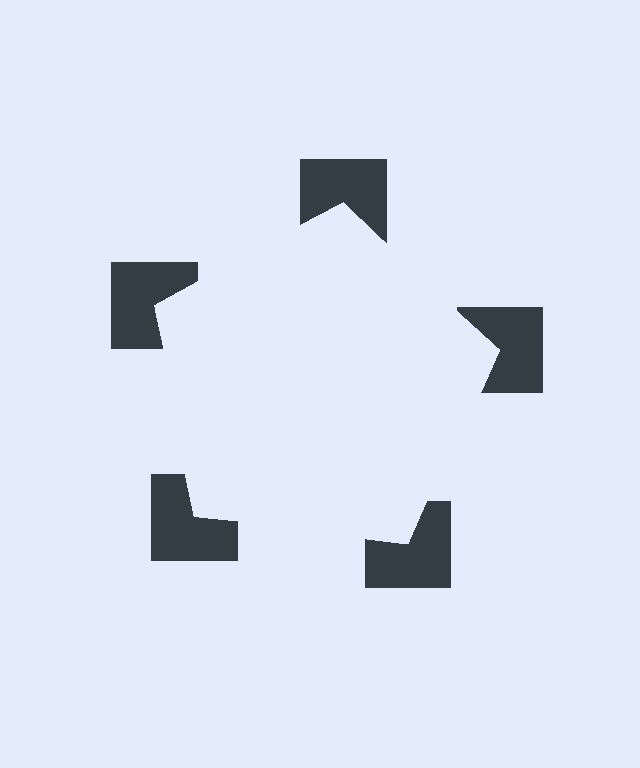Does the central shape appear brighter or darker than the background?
It typically appears slightly brighter than the background, even though no actual brightness change is drawn.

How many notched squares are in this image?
There are 5 — one at each vertex of the illusory pentagon.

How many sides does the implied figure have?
5 sides.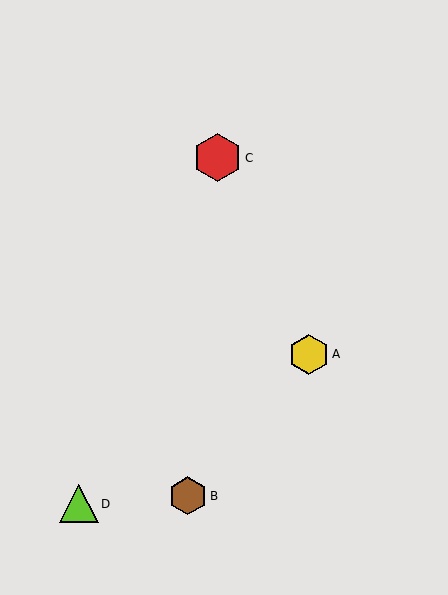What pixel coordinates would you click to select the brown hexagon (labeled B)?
Click at (188, 496) to select the brown hexagon B.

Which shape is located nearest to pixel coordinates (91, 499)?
The lime triangle (labeled D) at (79, 504) is nearest to that location.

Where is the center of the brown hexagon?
The center of the brown hexagon is at (188, 496).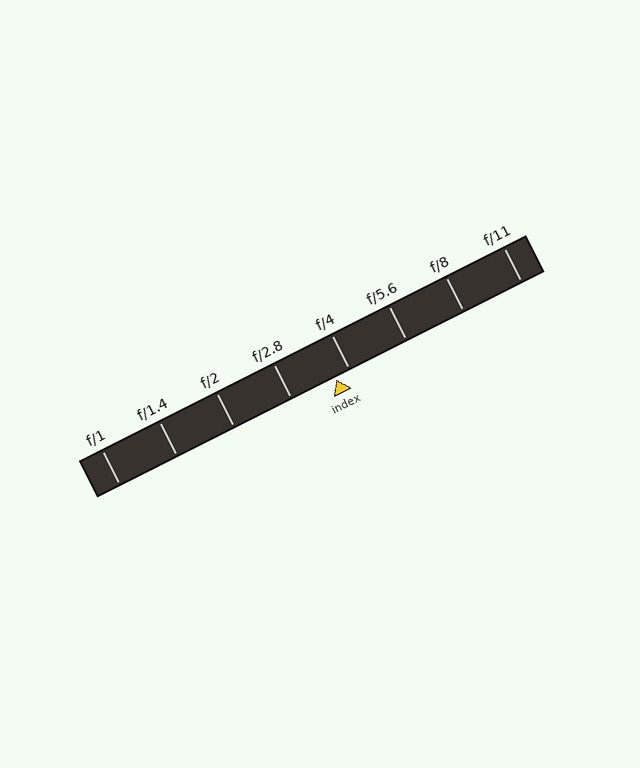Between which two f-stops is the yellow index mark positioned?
The index mark is between f/2.8 and f/4.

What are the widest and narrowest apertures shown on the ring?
The widest aperture shown is f/1 and the narrowest is f/11.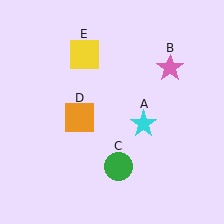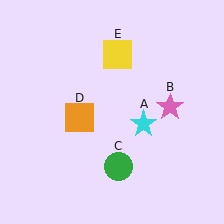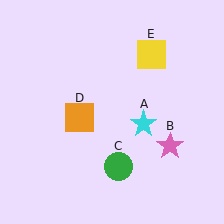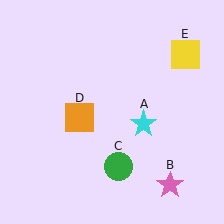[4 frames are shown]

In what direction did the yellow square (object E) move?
The yellow square (object E) moved right.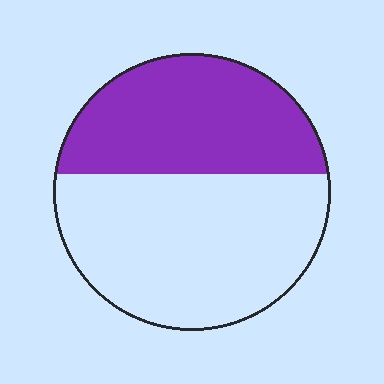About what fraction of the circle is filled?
About two fifths (2/5).